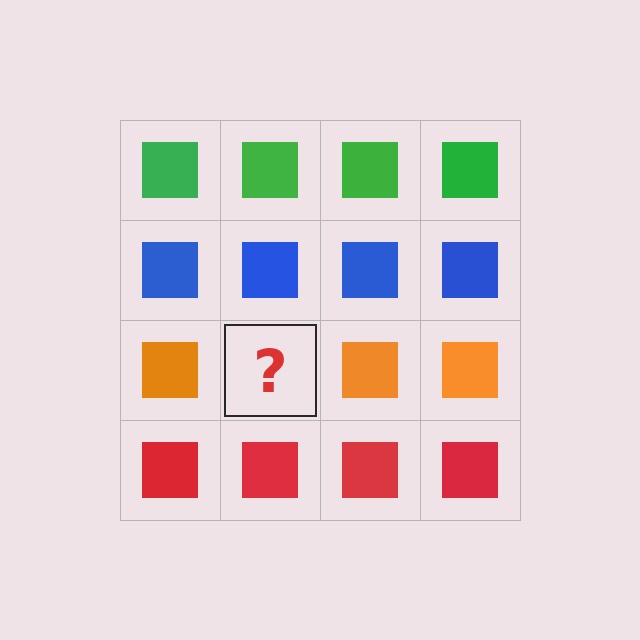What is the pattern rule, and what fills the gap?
The rule is that each row has a consistent color. The gap should be filled with an orange square.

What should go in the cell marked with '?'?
The missing cell should contain an orange square.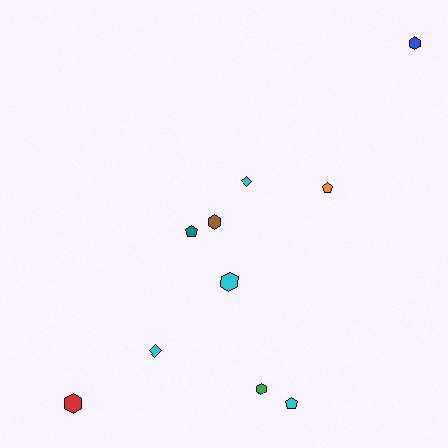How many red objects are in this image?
There is 1 red object.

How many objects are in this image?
There are 10 objects.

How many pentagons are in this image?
There are 3 pentagons.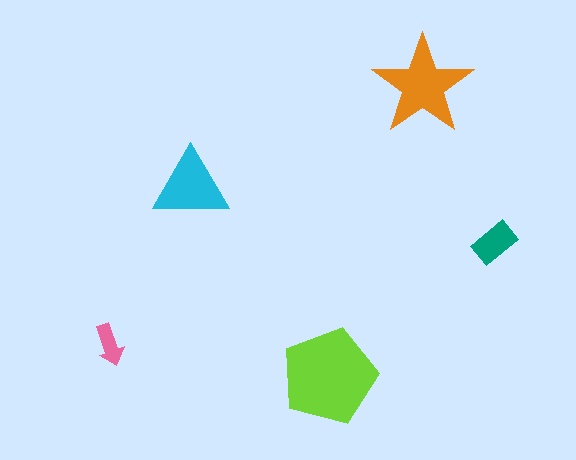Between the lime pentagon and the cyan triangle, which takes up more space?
The lime pentagon.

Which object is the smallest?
The pink arrow.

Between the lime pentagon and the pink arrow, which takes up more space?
The lime pentagon.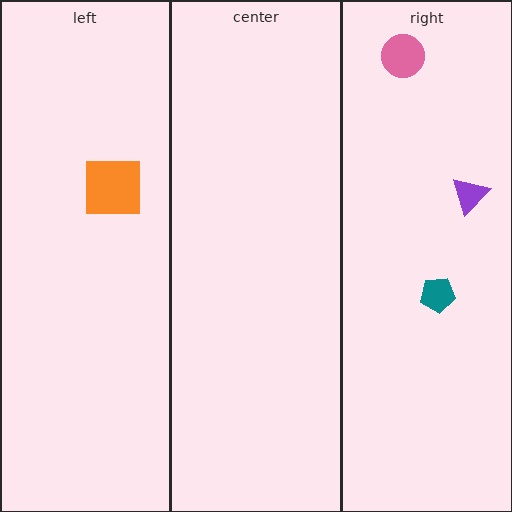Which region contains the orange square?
The left region.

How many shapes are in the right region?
3.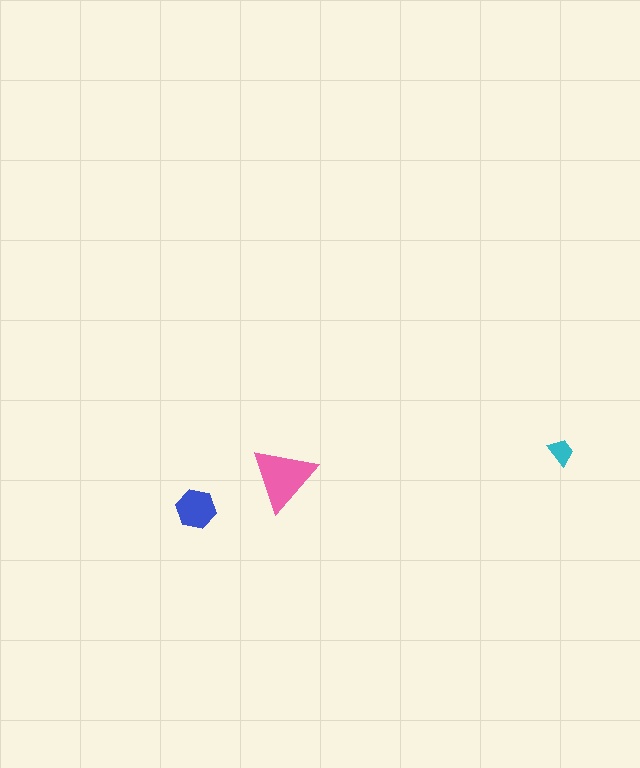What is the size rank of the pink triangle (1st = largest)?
1st.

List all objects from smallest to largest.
The cyan trapezoid, the blue hexagon, the pink triangle.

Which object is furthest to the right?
The cyan trapezoid is rightmost.